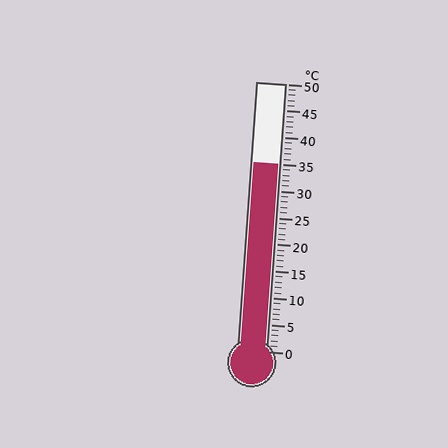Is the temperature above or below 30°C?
The temperature is above 30°C.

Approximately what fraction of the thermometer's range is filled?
The thermometer is filled to approximately 70% of its range.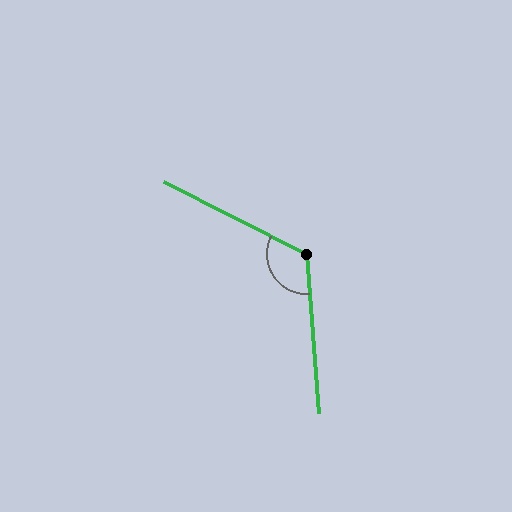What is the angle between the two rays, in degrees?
Approximately 121 degrees.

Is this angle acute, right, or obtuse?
It is obtuse.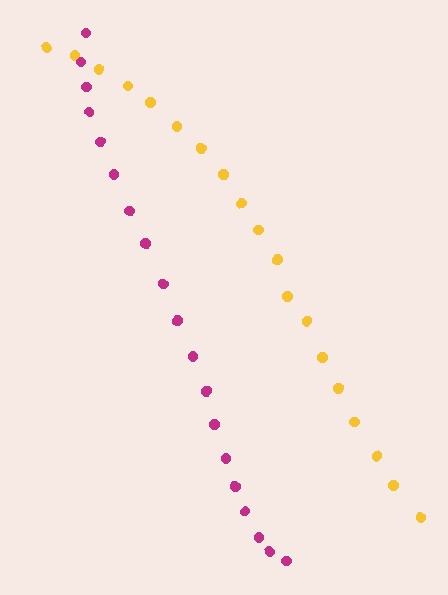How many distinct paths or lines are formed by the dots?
There are 2 distinct paths.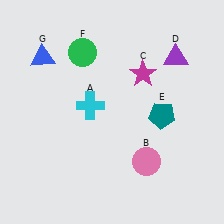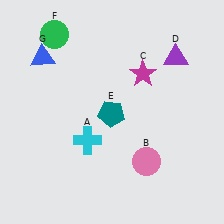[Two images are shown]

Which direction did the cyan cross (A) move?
The cyan cross (A) moved down.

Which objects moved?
The objects that moved are: the cyan cross (A), the teal pentagon (E), the green circle (F).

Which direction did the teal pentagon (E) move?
The teal pentagon (E) moved left.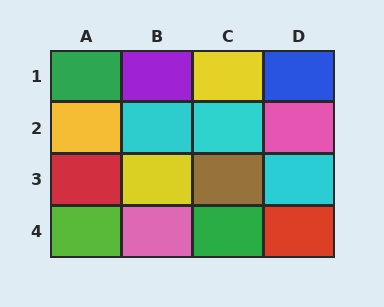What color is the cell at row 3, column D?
Cyan.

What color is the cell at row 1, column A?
Green.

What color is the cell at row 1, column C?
Yellow.